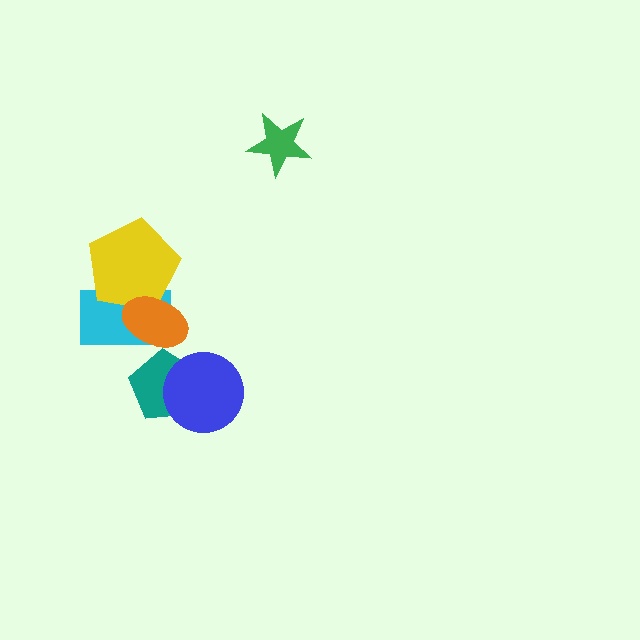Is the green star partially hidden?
No, no other shape covers it.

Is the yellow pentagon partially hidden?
Yes, it is partially covered by another shape.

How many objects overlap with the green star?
0 objects overlap with the green star.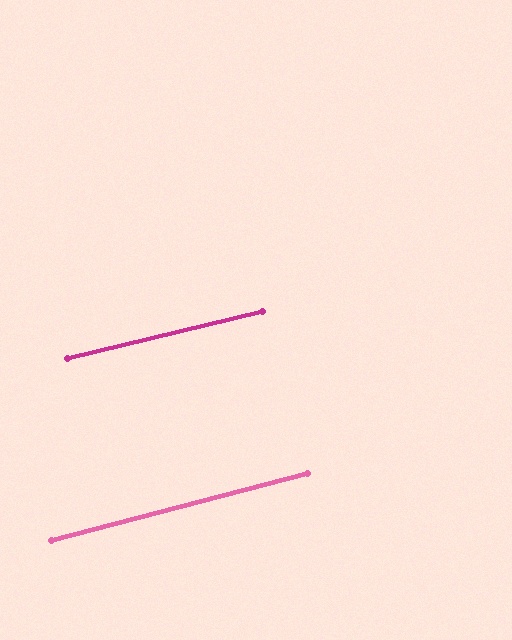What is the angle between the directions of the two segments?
Approximately 1 degree.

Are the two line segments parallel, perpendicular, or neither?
Parallel — their directions differ by only 0.9°.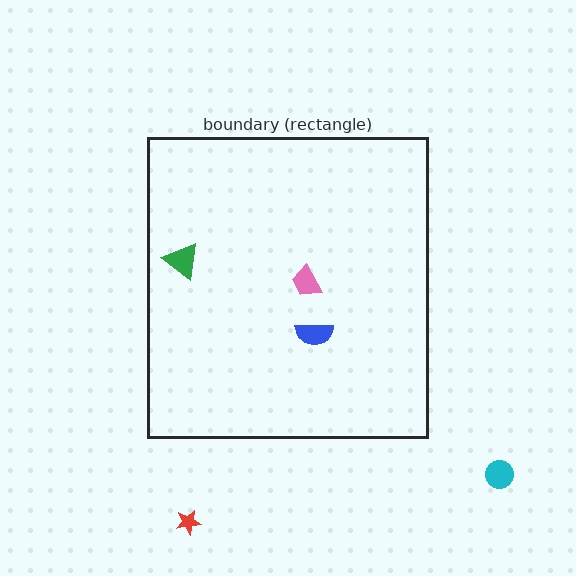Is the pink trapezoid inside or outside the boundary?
Inside.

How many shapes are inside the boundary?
3 inside, 2 outside.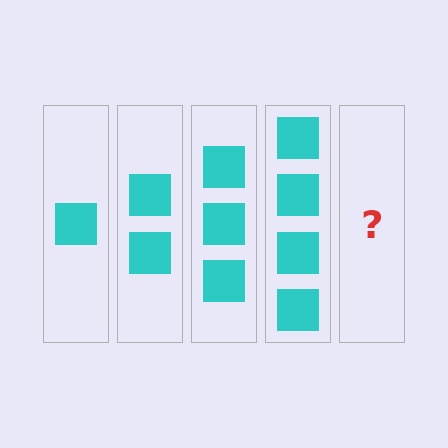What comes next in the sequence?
The next element should be 5 squares.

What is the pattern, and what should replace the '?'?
The pattern is that each step adds one more square. The '?' should be 5 squares.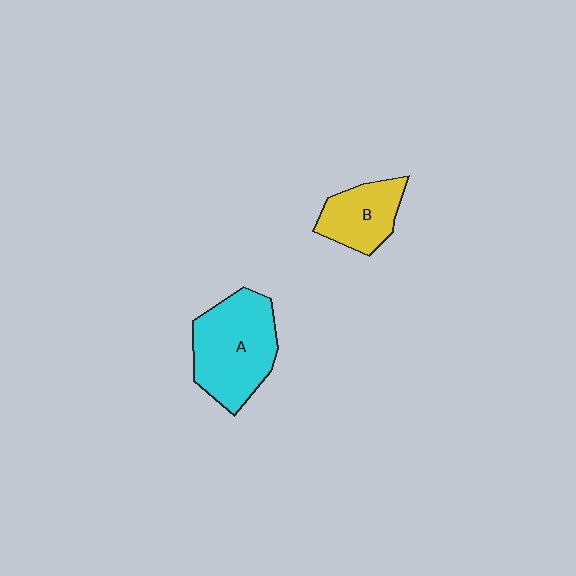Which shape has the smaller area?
Shape B (yellow).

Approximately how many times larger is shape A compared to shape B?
Approximately 1.7 times.